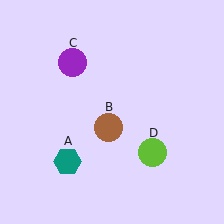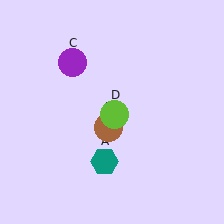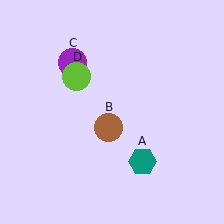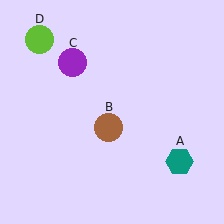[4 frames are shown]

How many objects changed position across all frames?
2 objects changed position: teal hexagon (object A), lime circle (object D).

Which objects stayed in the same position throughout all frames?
Brown circle (object B) and purple circle (object C) remained stationary.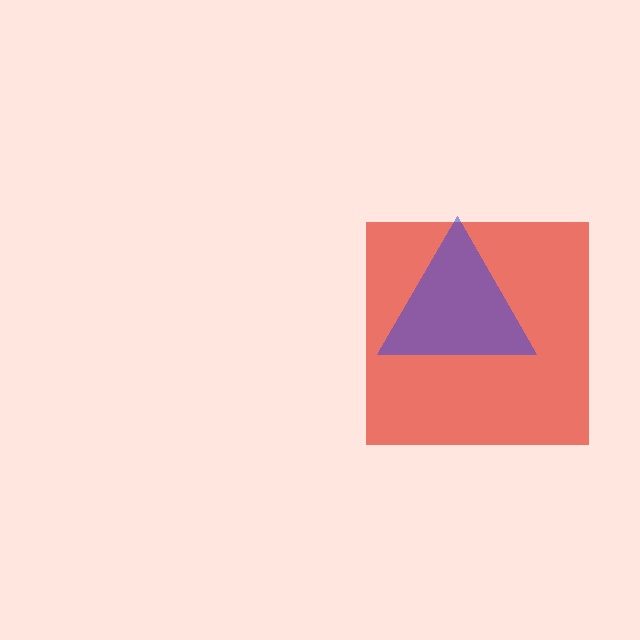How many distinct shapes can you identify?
There are 2 distinct shapes: a red square, a blue triangle.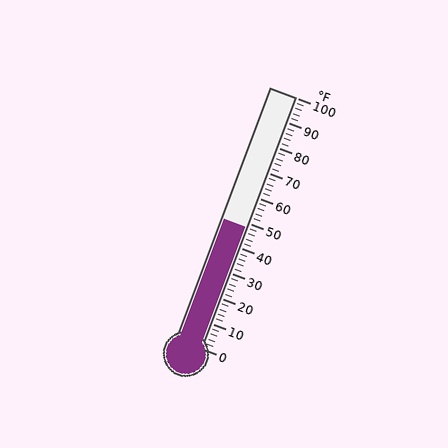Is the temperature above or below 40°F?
The temperature is above 40°F.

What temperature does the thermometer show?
The thermometer shows approximately 48°F.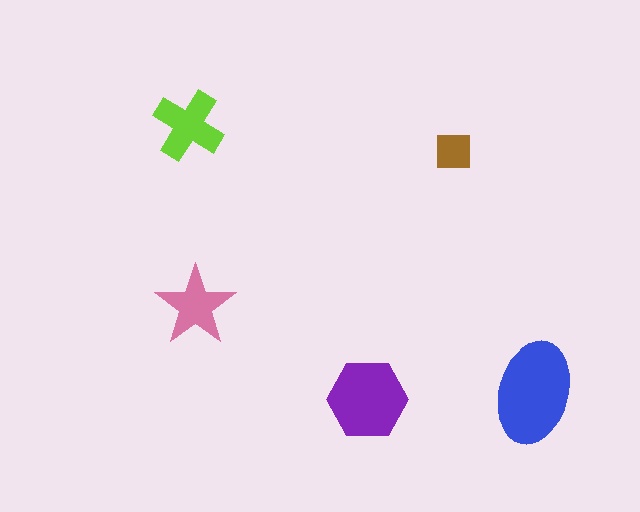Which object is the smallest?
The brown square.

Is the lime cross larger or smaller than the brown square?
Larger.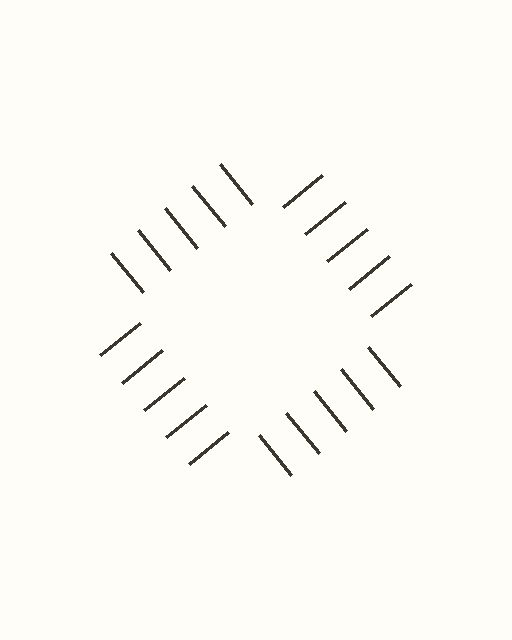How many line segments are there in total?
20 — 5 along each of the 4 edges.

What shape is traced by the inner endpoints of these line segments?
An illusory square — the line segments terminate on its edges but no continuous stroke is drawn.